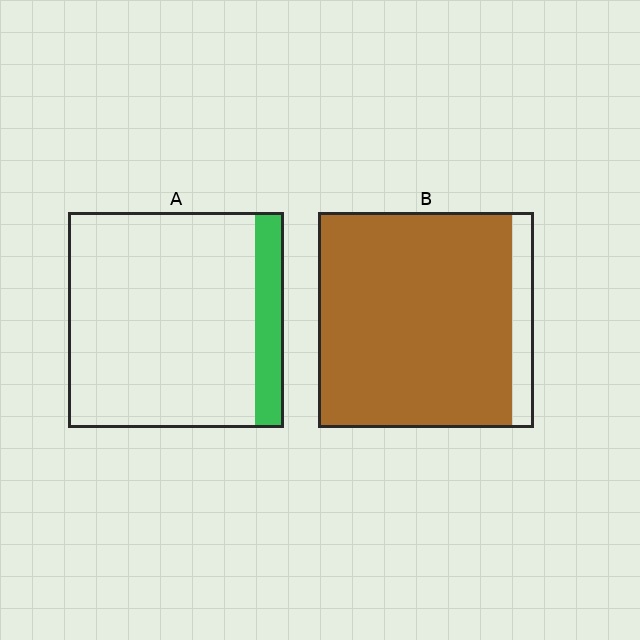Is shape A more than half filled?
No.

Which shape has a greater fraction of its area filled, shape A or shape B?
Shape B.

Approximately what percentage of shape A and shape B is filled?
A is approximately 15% and B is approximately 90%.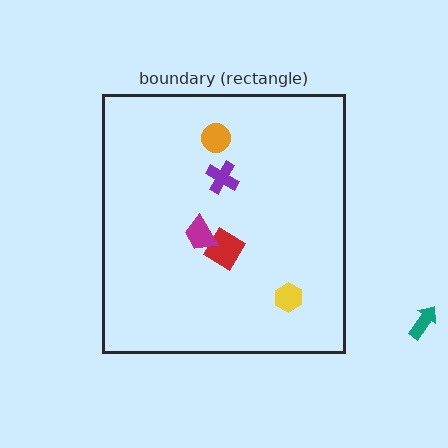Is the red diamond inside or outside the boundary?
Inside.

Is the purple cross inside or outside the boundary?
Inside.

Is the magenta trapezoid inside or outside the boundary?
Inside.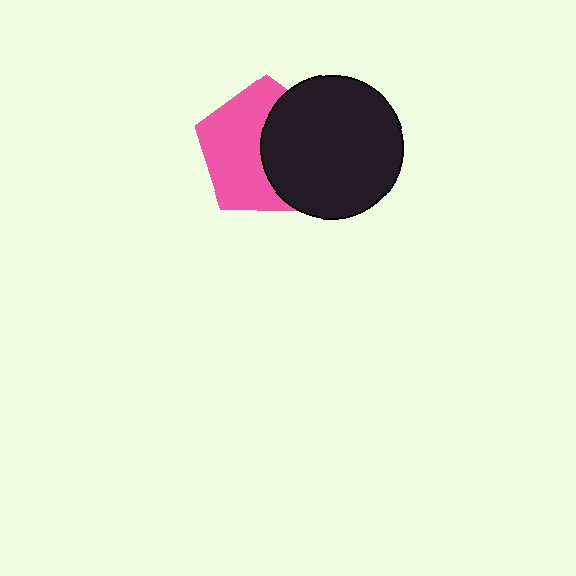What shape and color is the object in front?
The object in front is a black circle.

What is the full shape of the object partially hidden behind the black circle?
The partially hidden object is a pink pentagon.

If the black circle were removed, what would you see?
You would see the complete pink pentagon.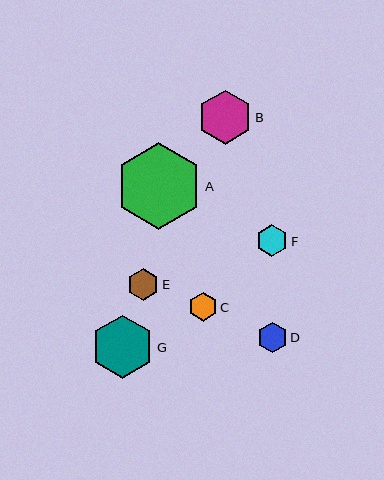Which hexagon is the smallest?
Hexagon C is the smallest with a size of approximately 28 pixels.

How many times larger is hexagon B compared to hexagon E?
Hexagon B is approximately 1.7 times the size of hexagon E.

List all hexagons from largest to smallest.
From largest to smallest: A, G, B, F, E, D, C.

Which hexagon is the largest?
Hexagon A is the largest with a size of approximately 87 pixels.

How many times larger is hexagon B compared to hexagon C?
Hexagon B is approximately 1.9 times the size of hexagon C.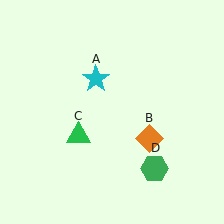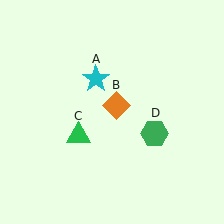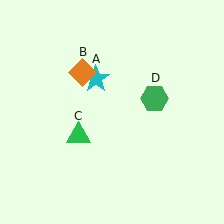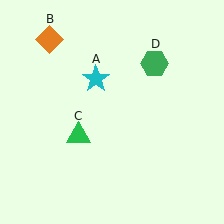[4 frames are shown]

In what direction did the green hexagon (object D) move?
The green hexagon (object D) moved up.